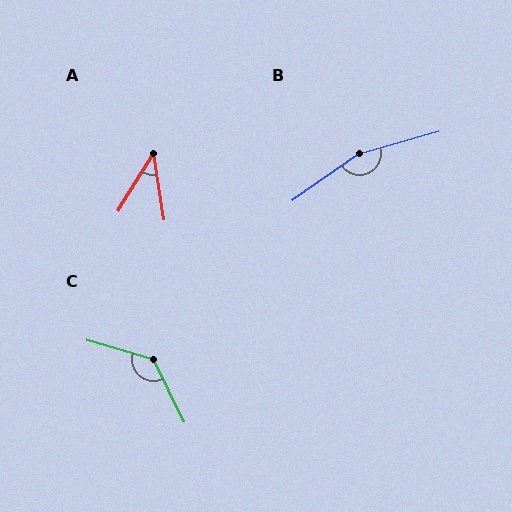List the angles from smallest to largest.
A (41°), C (133°), B (161°).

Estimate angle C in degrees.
Approximately 133 degrees.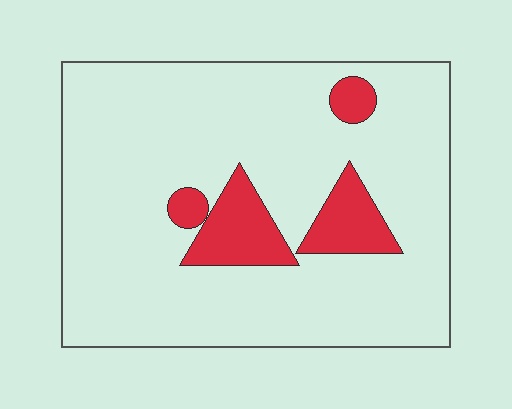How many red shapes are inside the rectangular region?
4.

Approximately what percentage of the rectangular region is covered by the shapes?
Approximately 15%.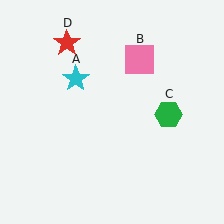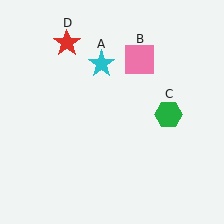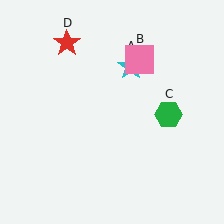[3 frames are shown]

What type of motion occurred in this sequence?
The cyan star (object A) rotated clockwise around the center of the scene.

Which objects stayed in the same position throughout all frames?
Pink square (object B) and green hexagon (object C) and red star (object D) remained stationary.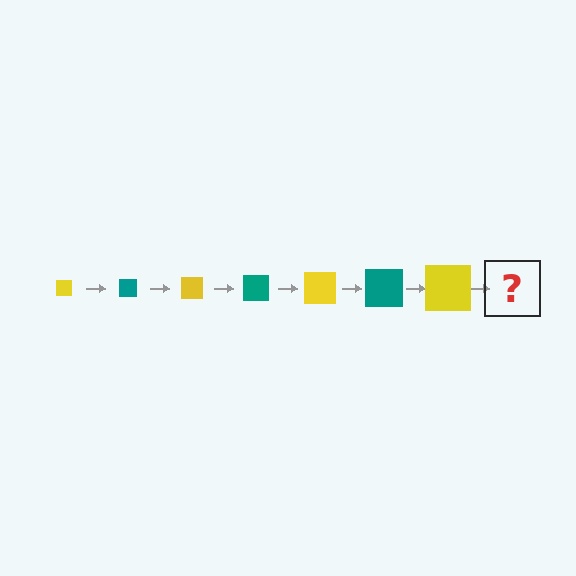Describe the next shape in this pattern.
It should be a teal square, larger than the previous one.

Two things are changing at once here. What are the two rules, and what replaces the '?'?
The two rules are that the square grows larger each step and the color cycles through yellow and teal. The '?' should be a teal square, larger than the previous one.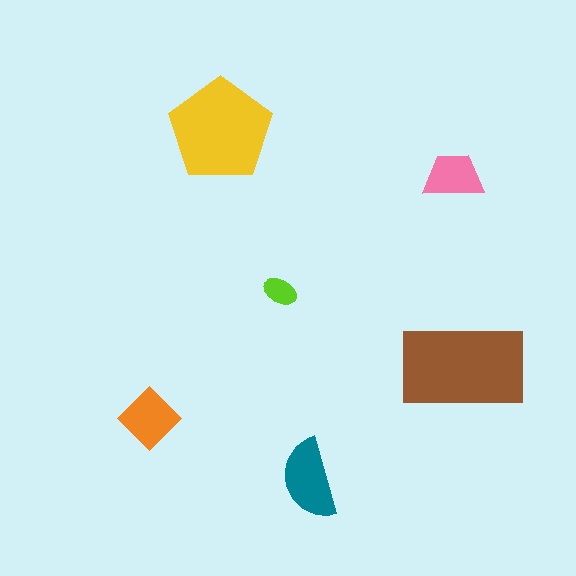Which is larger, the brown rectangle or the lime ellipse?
The brown rectangle.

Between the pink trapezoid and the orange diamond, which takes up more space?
The orange diamond.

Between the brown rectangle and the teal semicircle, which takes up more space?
The brown rectangle.